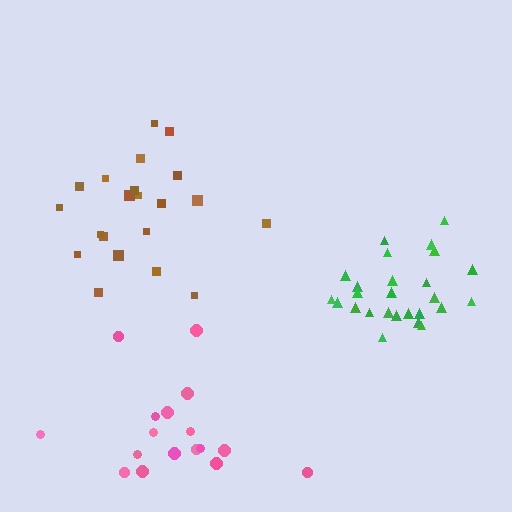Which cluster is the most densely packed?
Green.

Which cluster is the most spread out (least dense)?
Brown.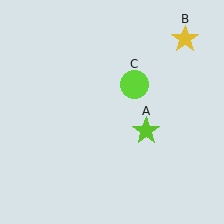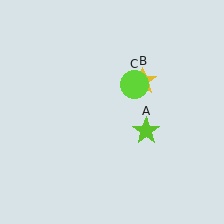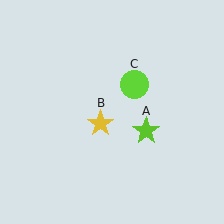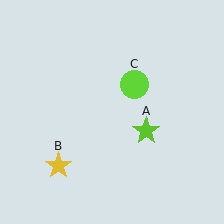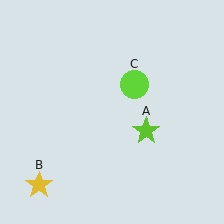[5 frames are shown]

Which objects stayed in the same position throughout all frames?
Lime star (object A) and lime circle (object C) remained stationary.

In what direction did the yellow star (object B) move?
The yellow star (object B) moved down and to the left.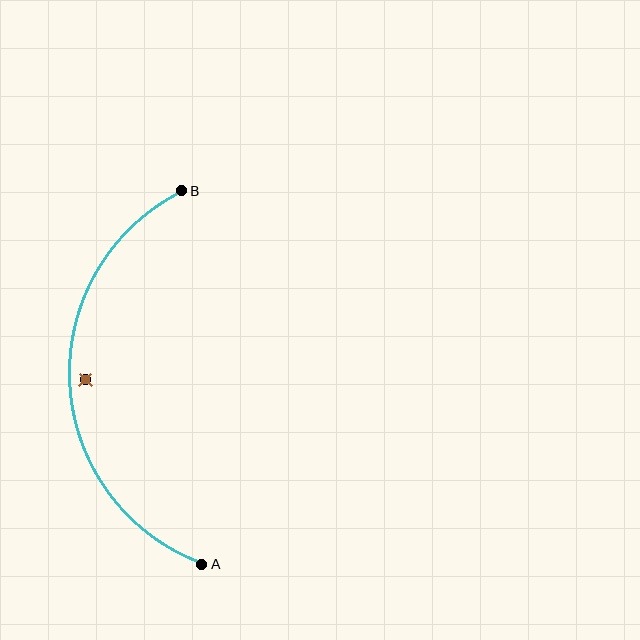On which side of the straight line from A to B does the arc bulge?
The arc bulges to the left of the straight line connecting A and B.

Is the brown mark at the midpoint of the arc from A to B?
No — the brown mark does not lie on the arc at all. It sits slightly inside the curve.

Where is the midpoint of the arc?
The arc midpoint is the point on the curve farthest from the straight line joining A and B. It sits to the left of that line.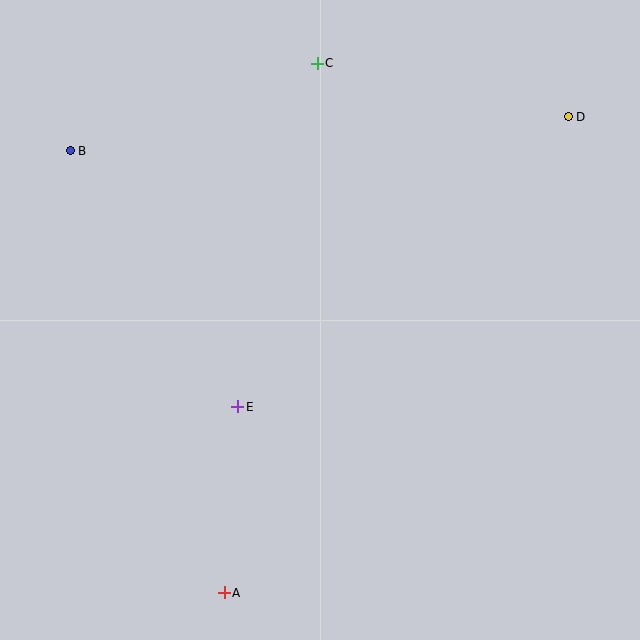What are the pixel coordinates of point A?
Point A is at (224, 593).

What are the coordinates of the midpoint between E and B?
The midpoint between E and B is at (154, 279).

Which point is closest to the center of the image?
Point E at (238, 407) is closest to the center.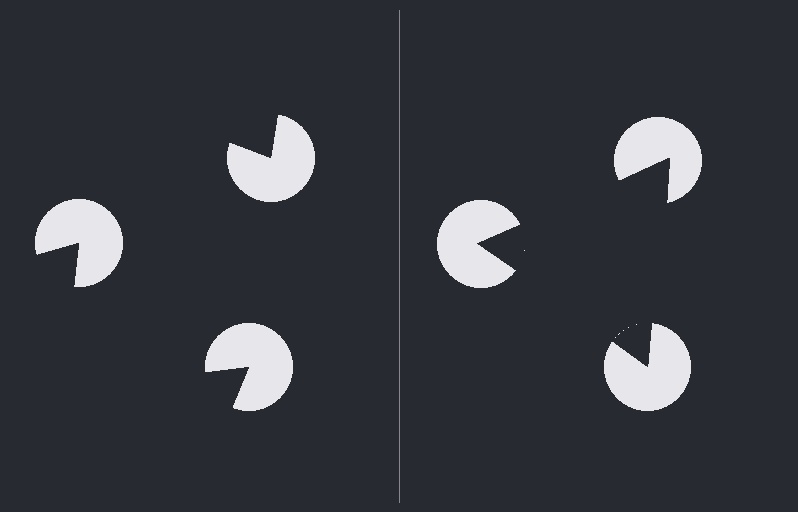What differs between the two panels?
The pac-man discs are positioned identically on both sides; only the wedge orientations differ. On the right they align to a triangle; on the left they are misaligned.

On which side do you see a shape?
An illusory triangle appears on the right side. On the left side the wedge cuts are rotated, so no coherent shape forms.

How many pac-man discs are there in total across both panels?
6 — 3 on each side.